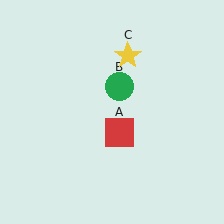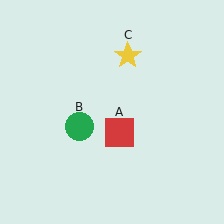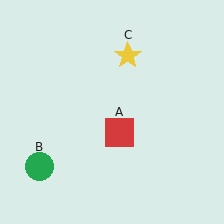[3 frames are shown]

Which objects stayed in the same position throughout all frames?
Red square (object A) and yellow star (object C) remained stationary.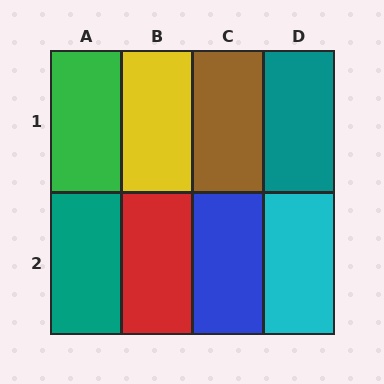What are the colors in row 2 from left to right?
Teal, red, blue, cyan.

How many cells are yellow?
1 cell is yellow.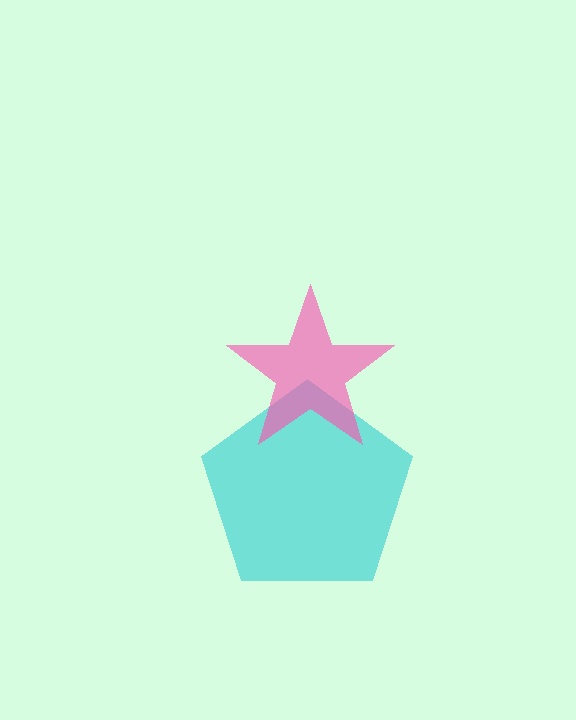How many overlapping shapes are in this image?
There are 2 overlapping shapes in the image.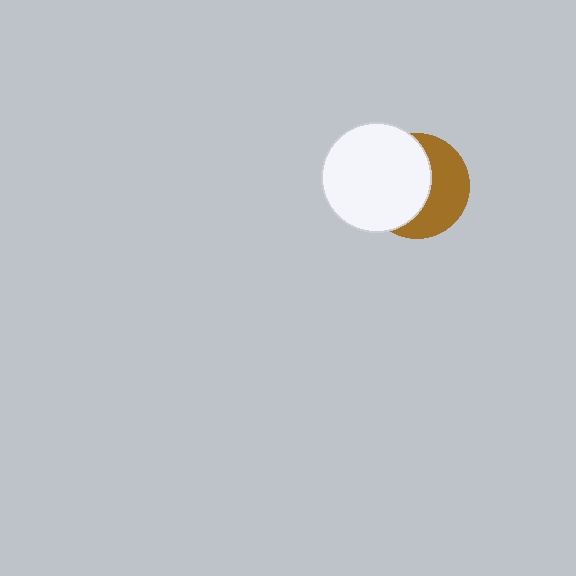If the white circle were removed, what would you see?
You would see the complete brown circle.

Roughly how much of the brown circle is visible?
A small part of it is visible (roughly 45%).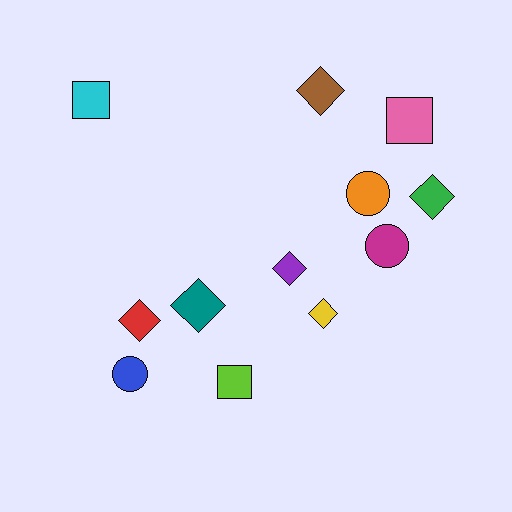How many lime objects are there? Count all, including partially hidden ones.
There is 1 lime object.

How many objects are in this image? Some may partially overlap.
There are 12 objects.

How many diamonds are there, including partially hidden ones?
There are 6 diamonds.